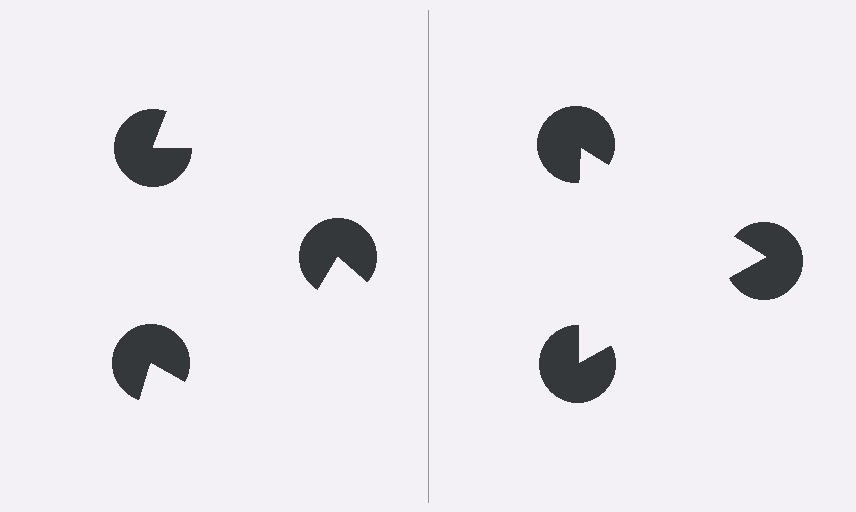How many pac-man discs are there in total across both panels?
6 — 3 on each side.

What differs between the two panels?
The pac-man discs are positioned identically on both sides; only the wedge orientations differ. On the right they align to a triangle; on the left they are misaligned.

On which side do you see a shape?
An illusory triangle appears on the right side. On the left side the wedge cuts are rotated, so no coherent shape forms.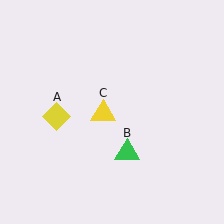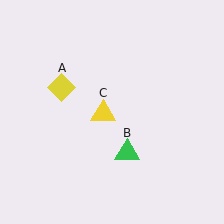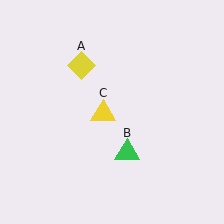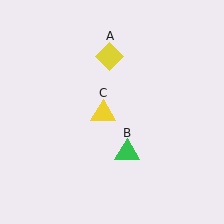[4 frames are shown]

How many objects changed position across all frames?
1 object changed position: yellow diamond (object A).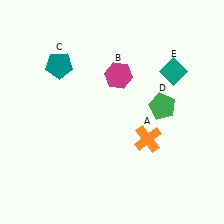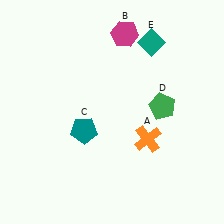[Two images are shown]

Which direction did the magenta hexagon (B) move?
The magenta hexagon (B) moved up.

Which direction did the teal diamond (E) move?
The teal diamond (E) moved up.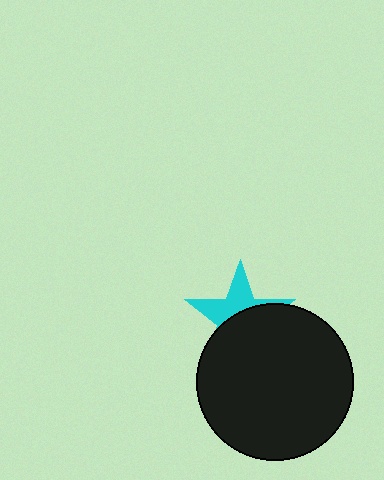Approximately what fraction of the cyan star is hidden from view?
Roughly 58% of the cyan star is hidden behind the black circle.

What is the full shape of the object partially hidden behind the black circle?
The partially hidden object is a cyan star.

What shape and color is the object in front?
The object in front is a black circle.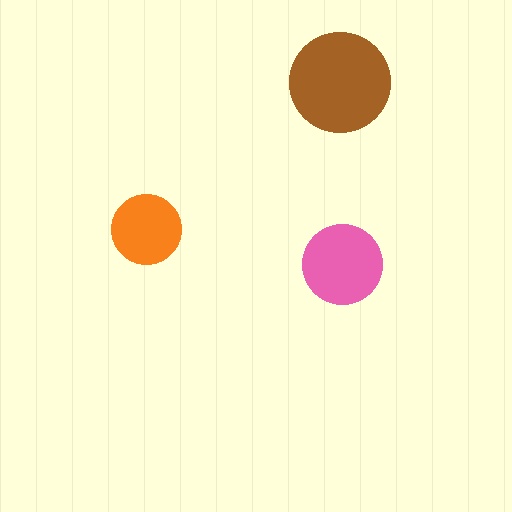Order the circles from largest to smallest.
the brown one, the pink one, the orange one.